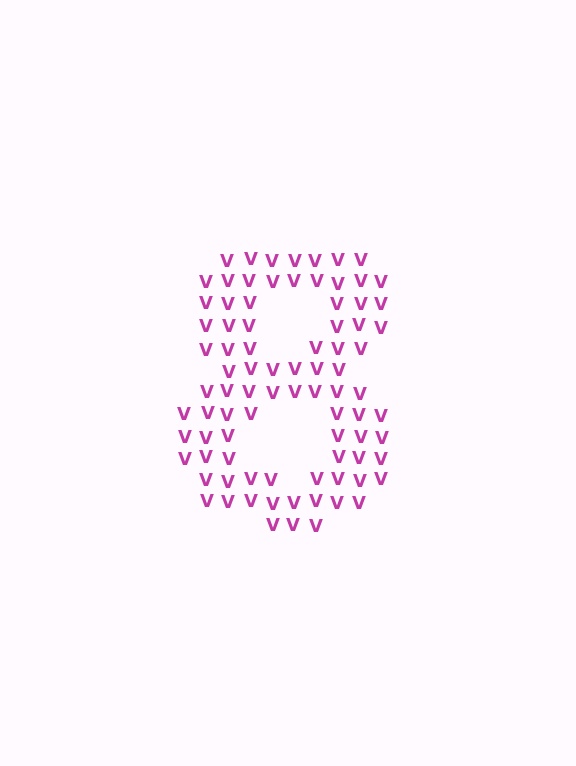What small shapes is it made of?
It is made of small letter V's.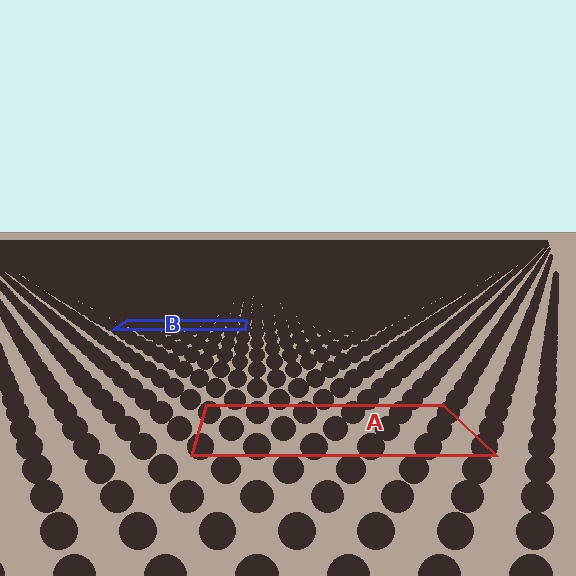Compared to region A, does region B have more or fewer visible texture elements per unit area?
Region B has more texture elements per unit area — they are packed more densely because it is farther away.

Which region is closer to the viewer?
Region A is closer. The texture elements there are larger and more spread out.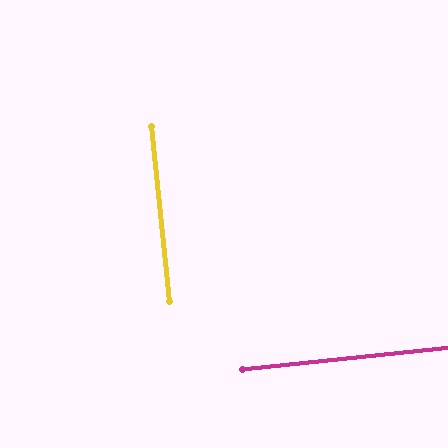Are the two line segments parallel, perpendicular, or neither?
Perpendicular — they meet at approximately 90°.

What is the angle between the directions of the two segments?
Approximately 90 degrees.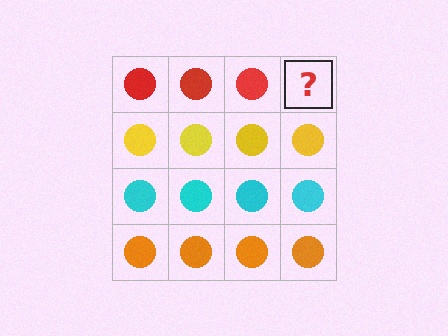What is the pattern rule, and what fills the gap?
The rule is that each row has a consistent color. The gap should be filled with a red circle.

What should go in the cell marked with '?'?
The missing cell should contain a red circle.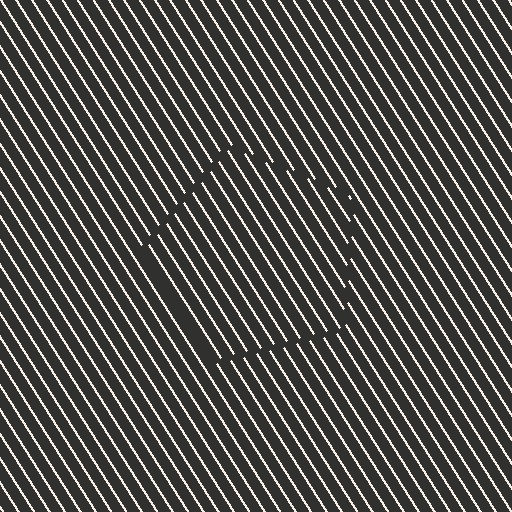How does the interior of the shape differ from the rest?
The interior of the shape contains the same grating, shifted by half a period — the contour is defined by the phase discontinuity where line-ends from the inner and outer gratings abut.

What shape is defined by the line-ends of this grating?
An illusory pentagon. The interior of the shape contains the same grating, shifted by half a period — the contour is defined by the phase discontinuity where line-ends from the inner and outer gratings abut.